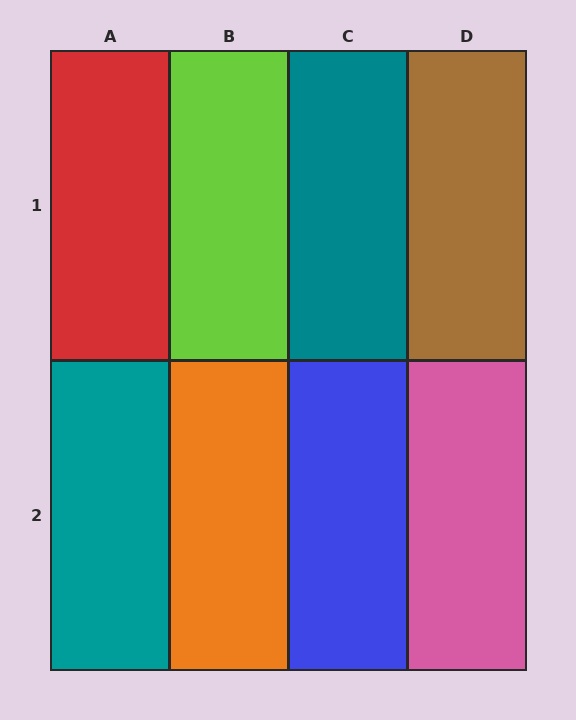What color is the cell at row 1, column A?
Red.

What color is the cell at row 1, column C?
Teal.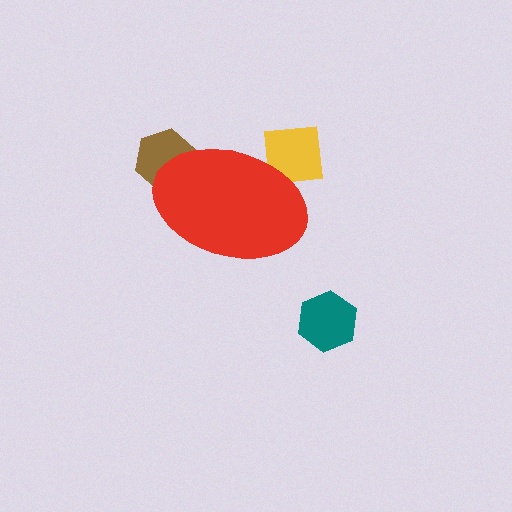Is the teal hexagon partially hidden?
No, the teal hexagon is fully visible.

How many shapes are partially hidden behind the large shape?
2 shapes are partially hidden.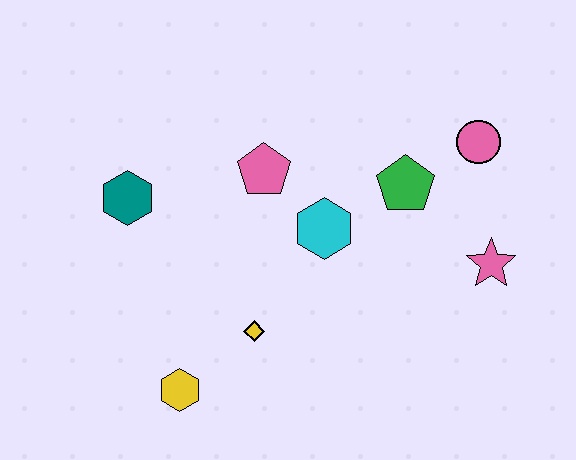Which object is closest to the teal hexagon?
The pink pentagon is closest to the teal hexagon.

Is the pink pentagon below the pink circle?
Yes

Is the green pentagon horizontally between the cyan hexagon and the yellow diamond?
No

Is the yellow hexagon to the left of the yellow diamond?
Yes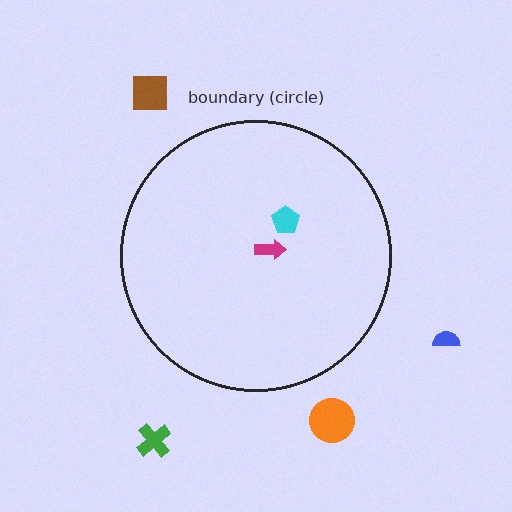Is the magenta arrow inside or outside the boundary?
Inside.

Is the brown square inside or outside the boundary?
Outside.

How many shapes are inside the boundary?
2 inside, 4 outside.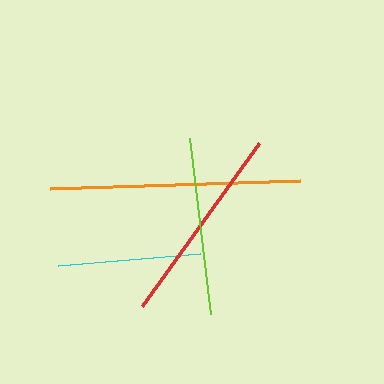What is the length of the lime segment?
The lime segment is approximately 178 pixels long.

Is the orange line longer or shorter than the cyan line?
The orange line is longer than the cyan line.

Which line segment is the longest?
The orange line is the longest at approximately 250 pixels.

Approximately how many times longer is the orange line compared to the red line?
The orange line is approximately 1.2 times the length of the red line.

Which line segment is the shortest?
The cyan line is the shortest at approximately 142 pixels.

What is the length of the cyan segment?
The cyan segment is approximately 142 pixels long.